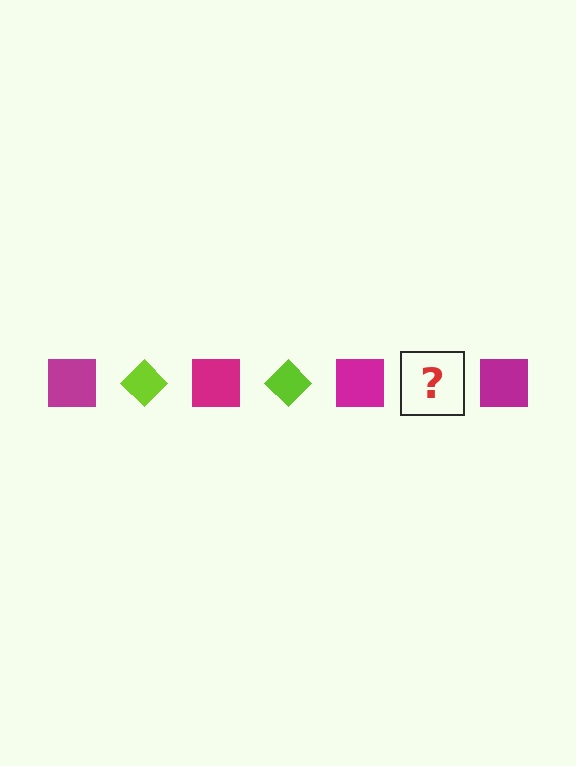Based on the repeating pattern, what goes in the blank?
The blank should be a lime diamond.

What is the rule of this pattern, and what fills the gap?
The rule is that the pattern alternates between magenta square and lime diamond. The gap should be filled with a lime diamond.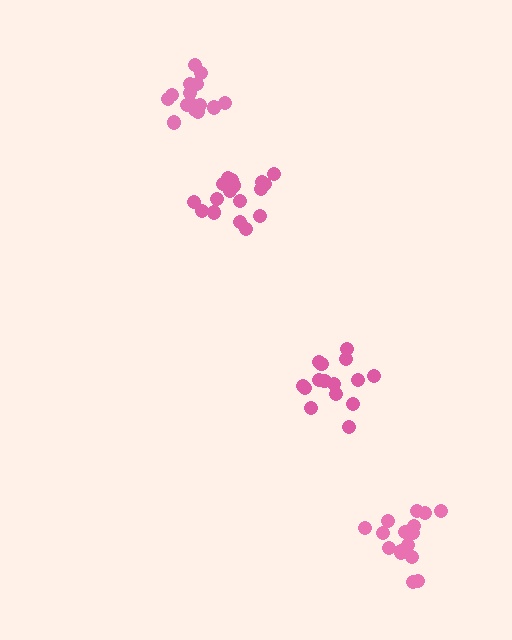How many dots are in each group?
Group 1: 17 dots, Group 2: 16 dots, Group 3: 15 dots, Group 4: 15 dots (63 total).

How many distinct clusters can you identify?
There are 4 distinct clusters.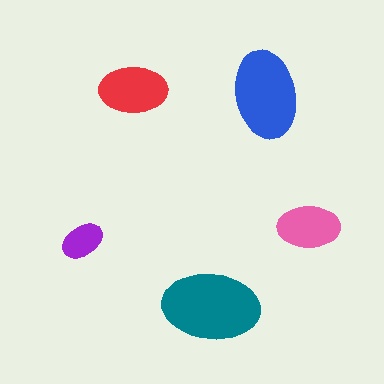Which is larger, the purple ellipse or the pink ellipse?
The pink one.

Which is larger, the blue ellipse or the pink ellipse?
The blue one.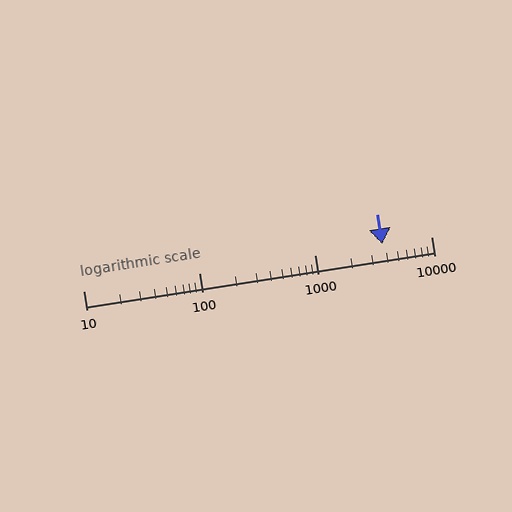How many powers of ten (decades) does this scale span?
The scale spans 3 decades, from 10 to 10000.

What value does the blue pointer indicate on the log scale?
The pointer indicates approximately 3800.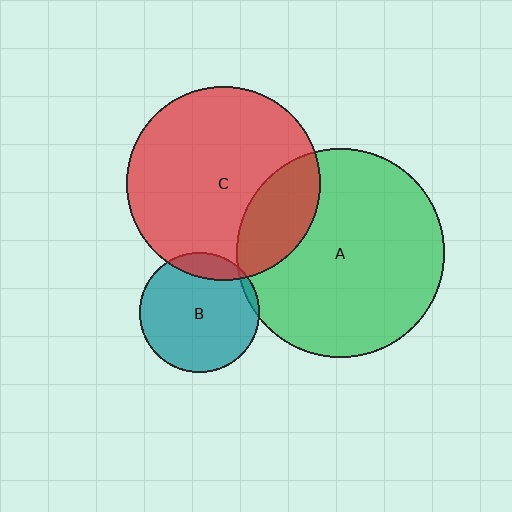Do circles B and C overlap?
Yes.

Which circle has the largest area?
Circle A (green).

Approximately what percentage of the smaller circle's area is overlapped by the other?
Approximately 15%.